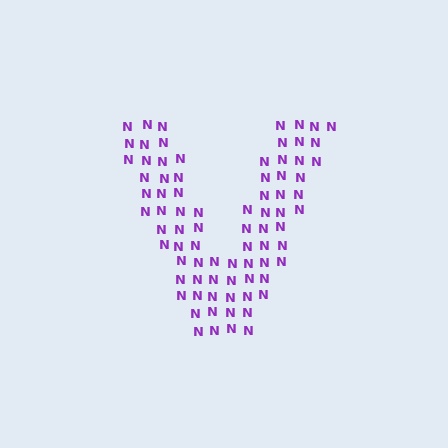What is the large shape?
The large shape is the letter V.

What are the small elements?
The small elements are letter N's.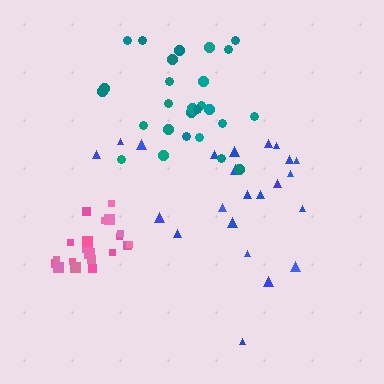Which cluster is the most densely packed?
Pink.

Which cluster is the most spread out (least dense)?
Blue.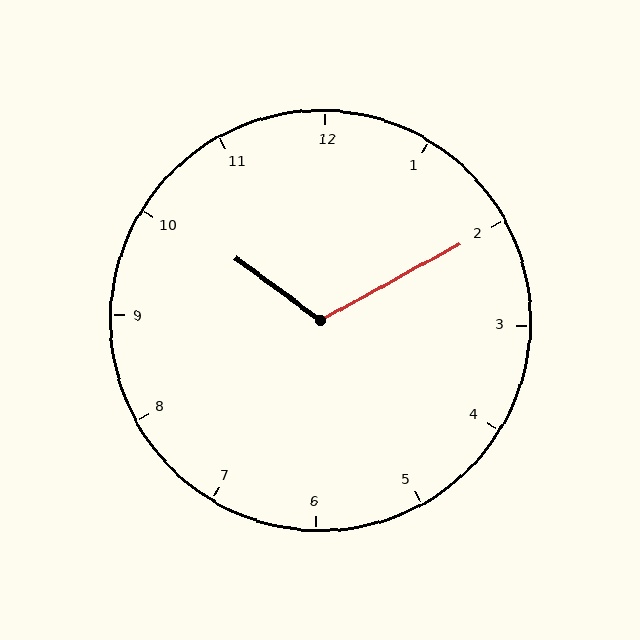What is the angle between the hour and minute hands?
Approximately 115 degrees.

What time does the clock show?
10:10.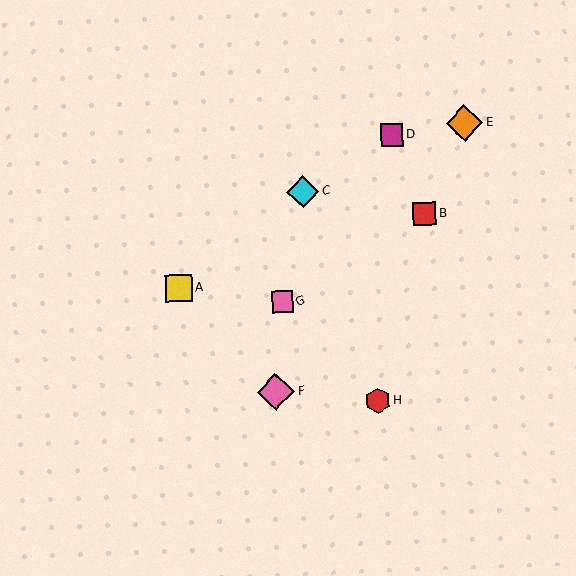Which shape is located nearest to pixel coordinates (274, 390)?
The pink diamond (labeled F) at (276, 392) is nearest to that location.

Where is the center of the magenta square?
The center of the magenta square is at (392, 135).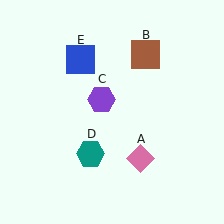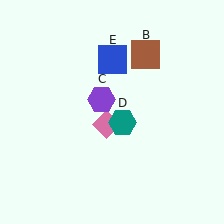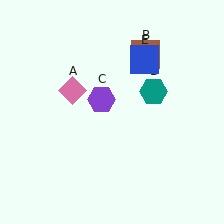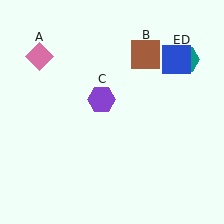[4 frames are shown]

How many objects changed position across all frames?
3 objects changed position: pink diamond (object A), teal hexagon (object D), blue square (object E).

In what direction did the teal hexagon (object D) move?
The teal hexagon (object D) moved up and to the right.